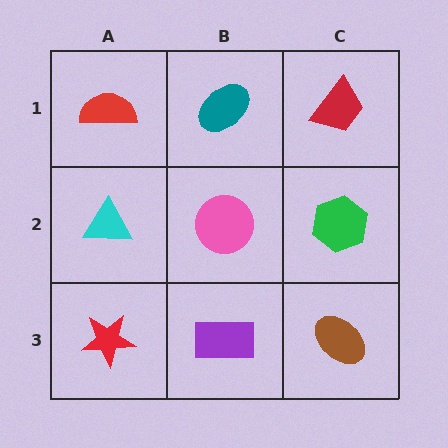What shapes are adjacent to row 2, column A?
A red semicircle (row 1, column A), a red star (row 3, column A), a pink circle (row 2, column B).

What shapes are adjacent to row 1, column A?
A cyan triangle (row 2, column A), a teal ellipse (row 1, column B).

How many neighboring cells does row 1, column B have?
3.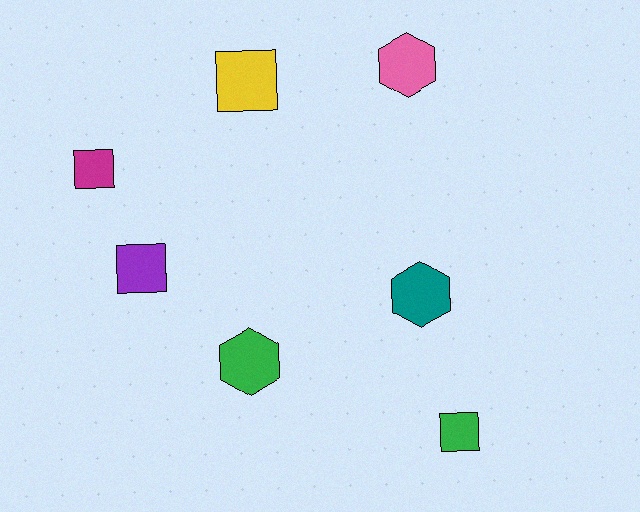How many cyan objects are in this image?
There are no cyan objects.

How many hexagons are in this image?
There are 3 hexagons.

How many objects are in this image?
There are 7 objects.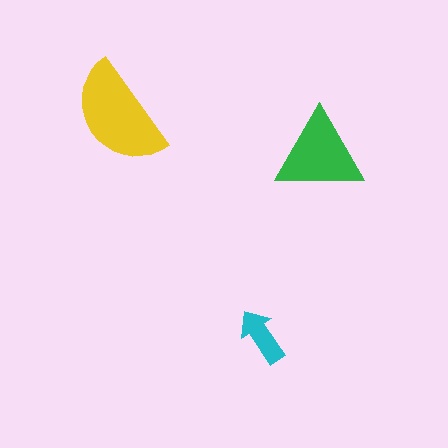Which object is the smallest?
The cyan arrow.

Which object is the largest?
The yellow semicircle.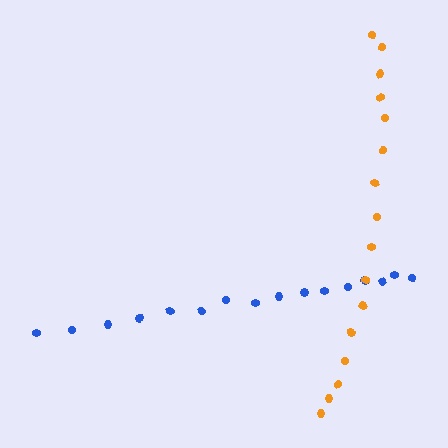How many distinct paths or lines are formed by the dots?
There are 2 distinct paths.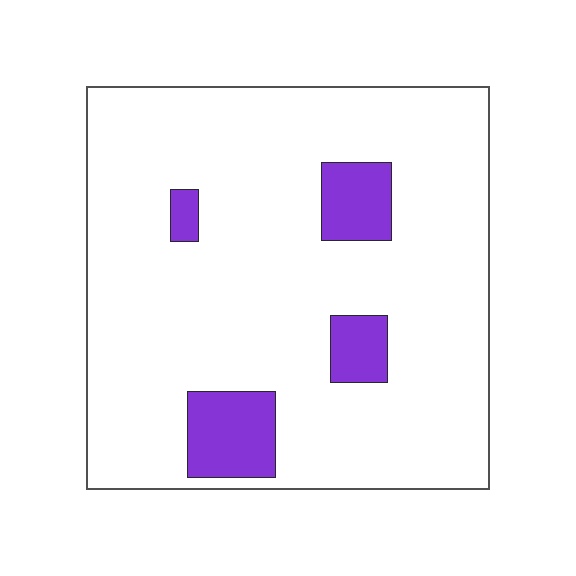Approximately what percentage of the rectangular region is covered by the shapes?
Approximately 10%.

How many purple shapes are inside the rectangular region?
4.